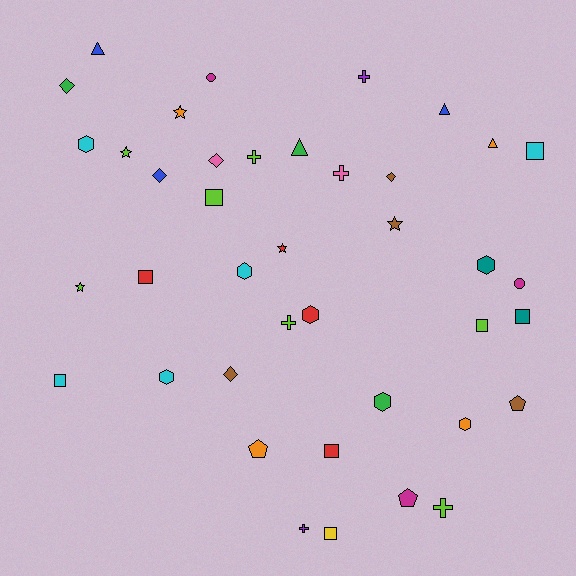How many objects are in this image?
There are 40 objects.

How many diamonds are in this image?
There are 5 diamonds.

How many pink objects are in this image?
There are 2 pink objects.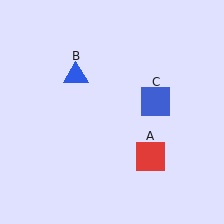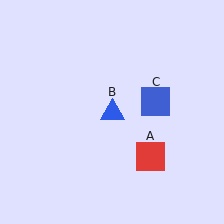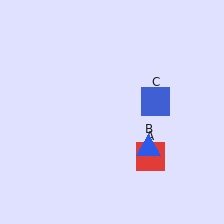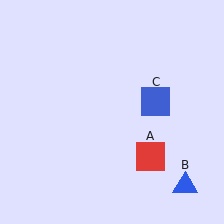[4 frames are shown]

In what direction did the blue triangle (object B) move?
The blue triangle (object B) moved down and to the right.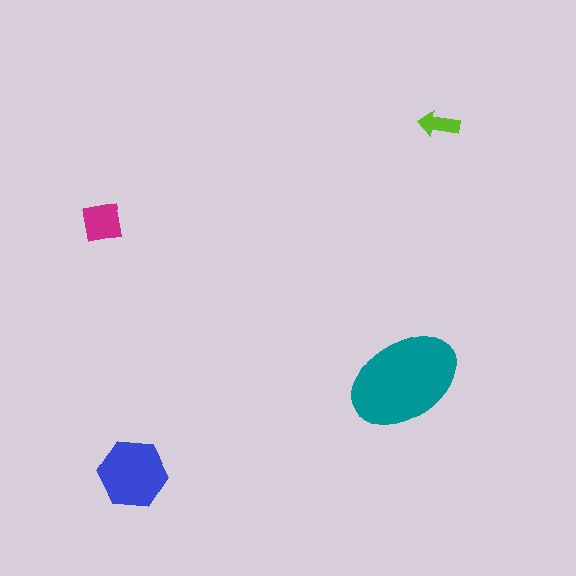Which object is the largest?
The teal ellipse.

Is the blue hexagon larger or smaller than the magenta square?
Larger.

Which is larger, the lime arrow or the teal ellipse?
The teal ellipse.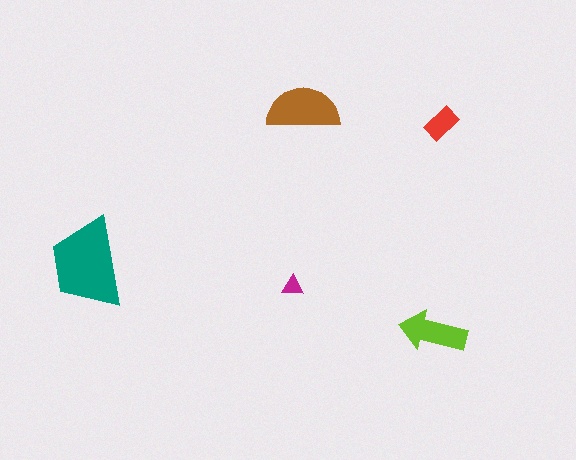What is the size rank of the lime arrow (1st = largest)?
3rd.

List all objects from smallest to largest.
The magenta triangle, the red rectangle, the lime arrow, the brown semicircle, the teal trapezoid.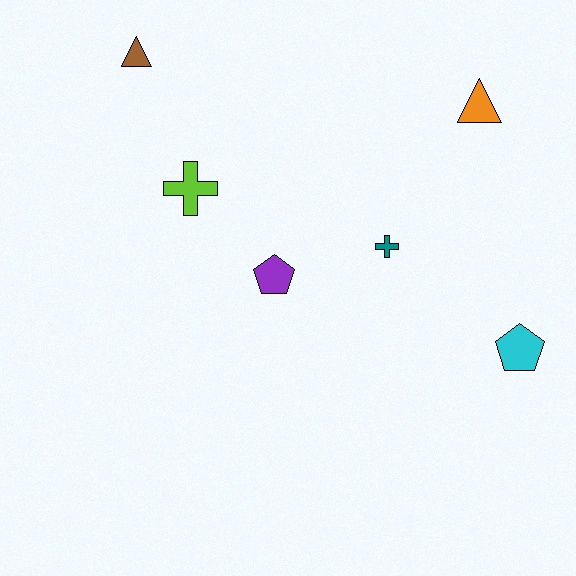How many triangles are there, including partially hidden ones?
There are 2 triangles.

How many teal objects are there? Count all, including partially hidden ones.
There is 1 teal object.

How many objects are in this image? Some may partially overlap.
There are 6 objects.